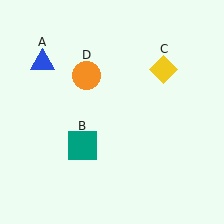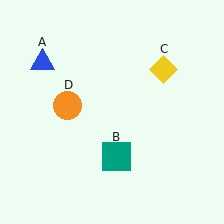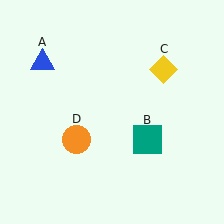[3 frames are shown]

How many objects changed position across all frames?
2 objects changed position: teal square (object B), orange circle (object D).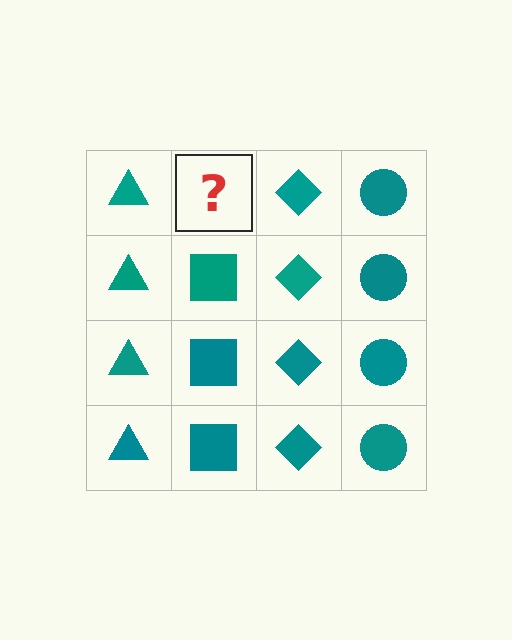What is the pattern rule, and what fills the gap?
The rule is that each column has a consistent shape. The gap should be filled with a teal square.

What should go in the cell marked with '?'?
The missing cell should contain a teal square.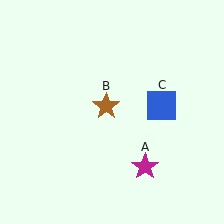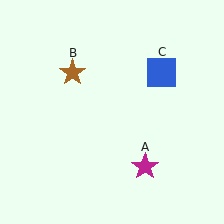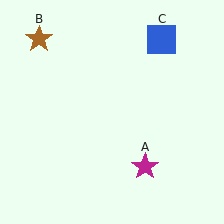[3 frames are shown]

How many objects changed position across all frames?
2 objects changed position: brown star (object B), blue square (object C).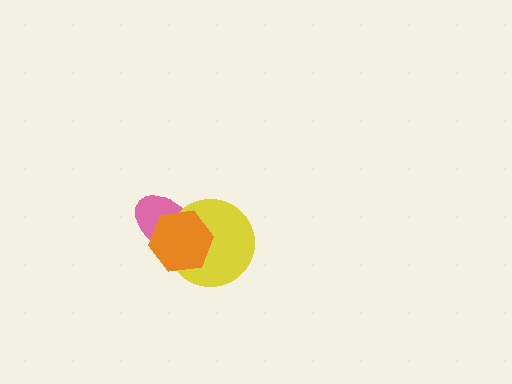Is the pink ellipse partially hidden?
Yes, it is partially covered by another shape.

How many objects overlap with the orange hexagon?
2 objects overlap with the orange hexagon.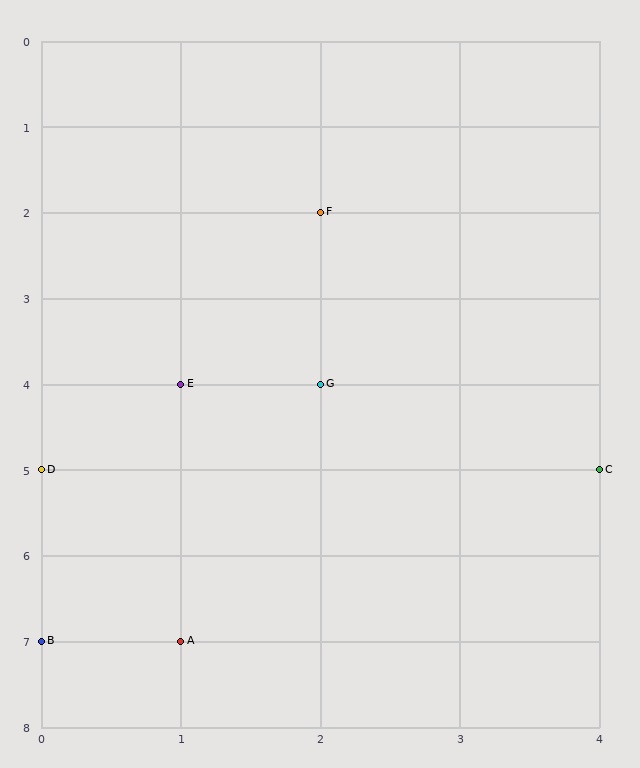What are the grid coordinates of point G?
Point G is at grid coordinates (2, 4).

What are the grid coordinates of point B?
Point B is at grid coordinates (0, 7).